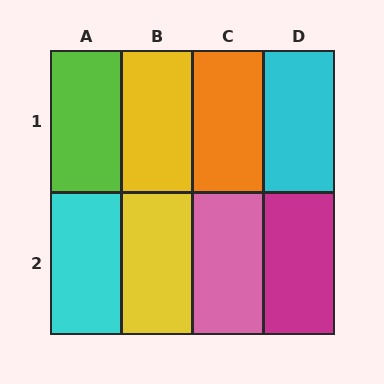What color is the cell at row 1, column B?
Yellow.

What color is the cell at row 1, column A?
Lime.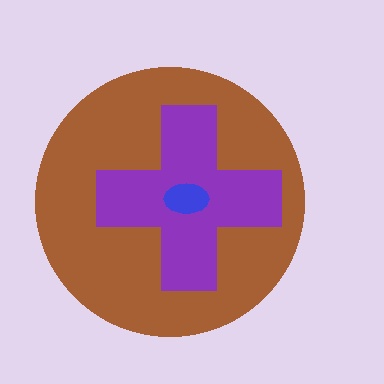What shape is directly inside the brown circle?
The purple cross.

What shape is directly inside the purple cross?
The blue ellipse.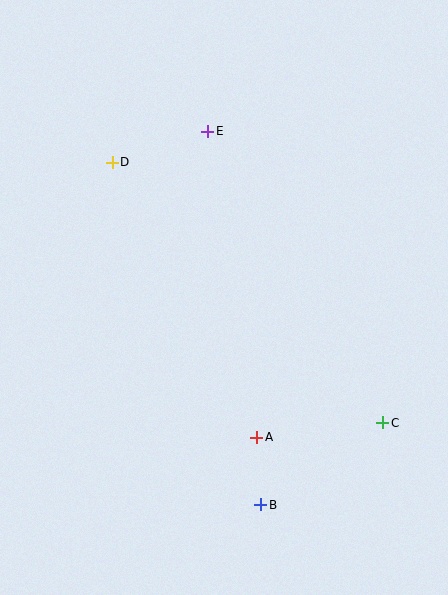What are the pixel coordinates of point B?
Point B is at (261, 505).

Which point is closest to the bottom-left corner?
Point B is closest to the bottom-left corner.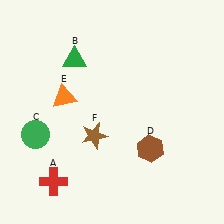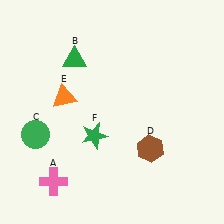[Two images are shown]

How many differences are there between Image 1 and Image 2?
There are 2 differences between the two images.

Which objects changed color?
A changed from red to pink. F changed from brown to green.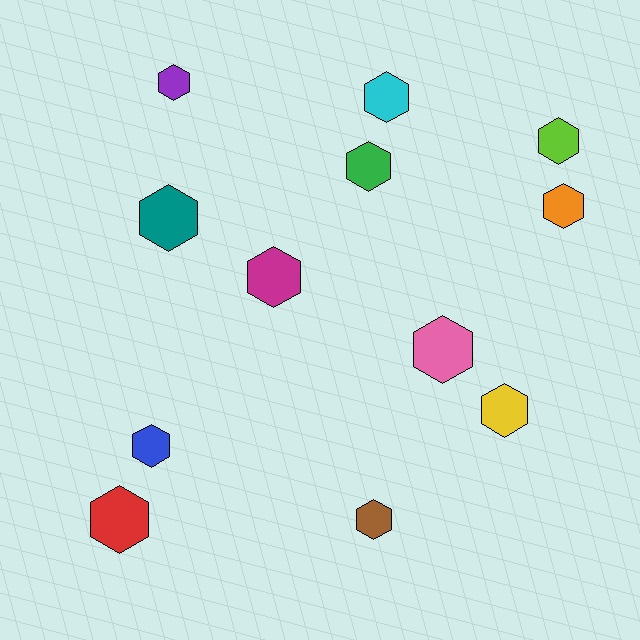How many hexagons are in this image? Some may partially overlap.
There are 12 hexagons.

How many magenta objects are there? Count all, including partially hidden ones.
There is 1 magenta object.